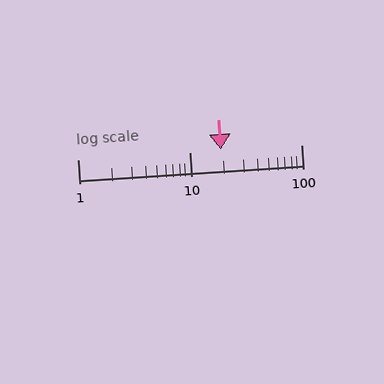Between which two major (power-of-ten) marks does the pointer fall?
The pointer is between 10 and 100.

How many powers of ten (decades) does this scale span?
The scale spans 2 decades, from 1 to 100.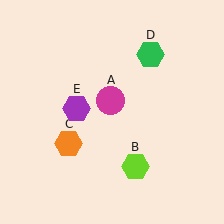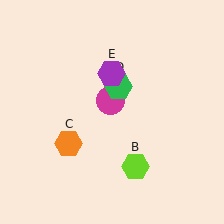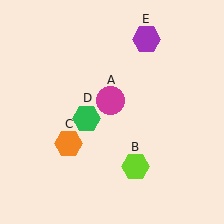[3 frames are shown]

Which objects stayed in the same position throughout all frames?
Magenta circle (object A) and lime hexagon (object B) and orange hexagon (object C) remained stationary.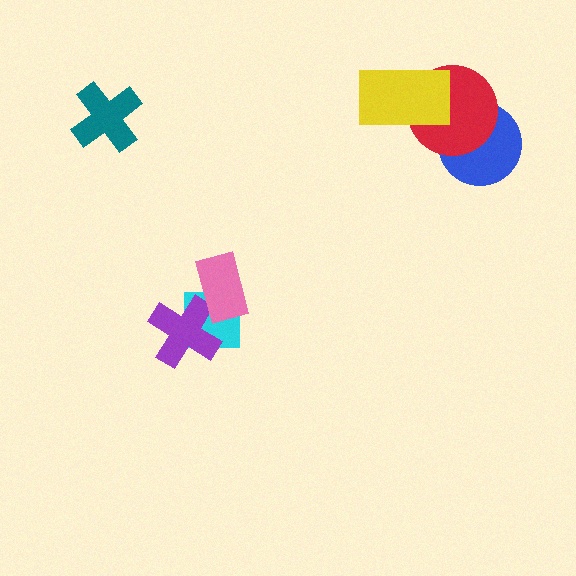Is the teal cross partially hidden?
No, no other shape covers it.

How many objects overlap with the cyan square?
2 objects overlap with the cyan square.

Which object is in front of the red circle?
The yellow rectangle is in front of the red circle.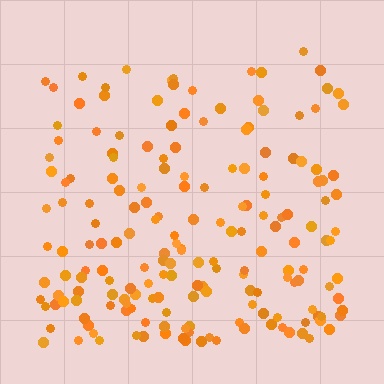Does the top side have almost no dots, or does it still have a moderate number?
Still a moderate number, just noticeably fewer than the bottom.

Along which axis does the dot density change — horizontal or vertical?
Vertical.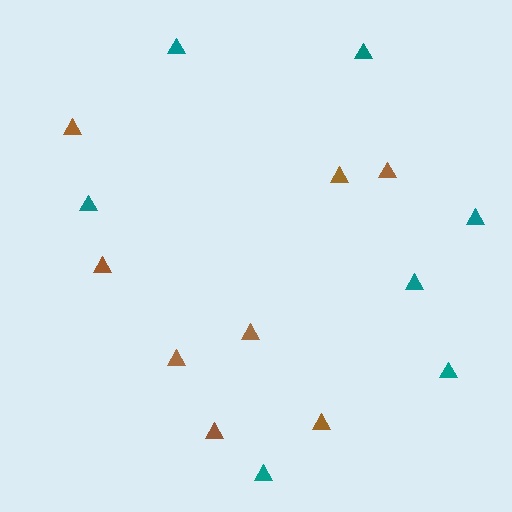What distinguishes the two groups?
There are 2 groups: one group of brown triangles (8) and one group of teal triangles (7).